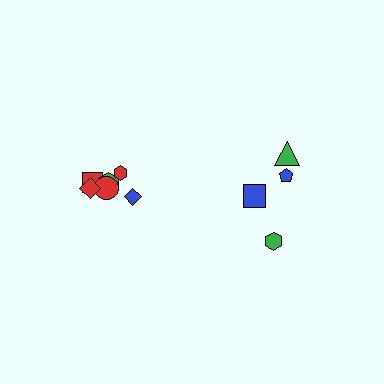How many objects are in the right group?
There are 4 objects.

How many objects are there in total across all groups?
There are 10 objects.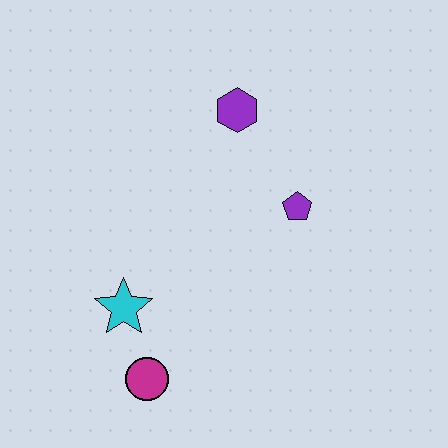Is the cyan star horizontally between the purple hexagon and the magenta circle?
No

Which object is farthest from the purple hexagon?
The magenta circle is farthest from the purple hexagon.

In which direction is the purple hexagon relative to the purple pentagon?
The purple hexagon is above the purple pentagon.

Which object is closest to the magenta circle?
The cyan star is closest to the magenta circle.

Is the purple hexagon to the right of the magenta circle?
Yes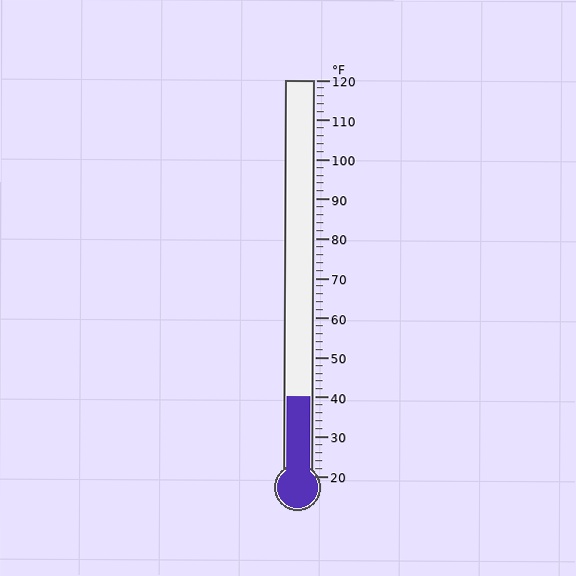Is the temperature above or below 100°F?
The temperature is below 100°F.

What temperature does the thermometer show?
The thermometer shows approximately 40°F.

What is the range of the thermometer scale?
The thermometer scale ranges from 20°F to 120°F.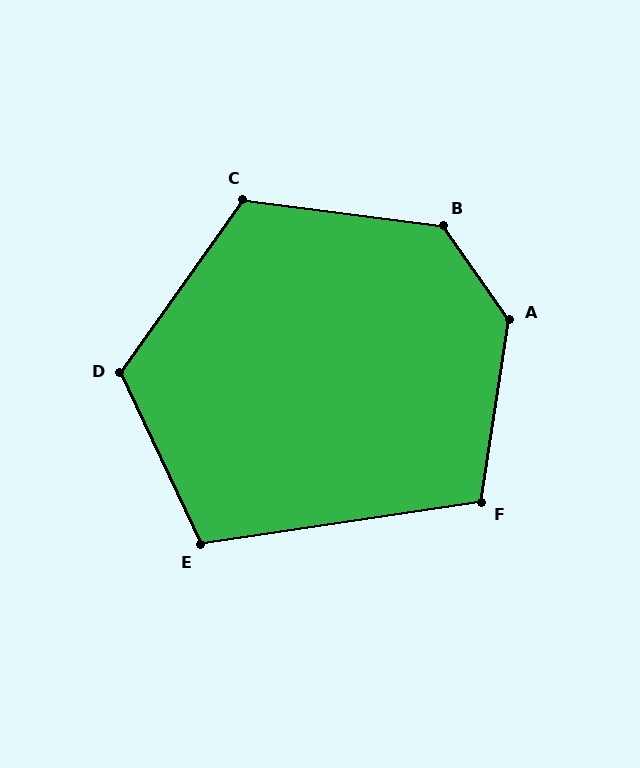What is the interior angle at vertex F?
Approximately 107 degrees (obtuse).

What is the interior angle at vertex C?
Approximately 118 degrees (obtuse).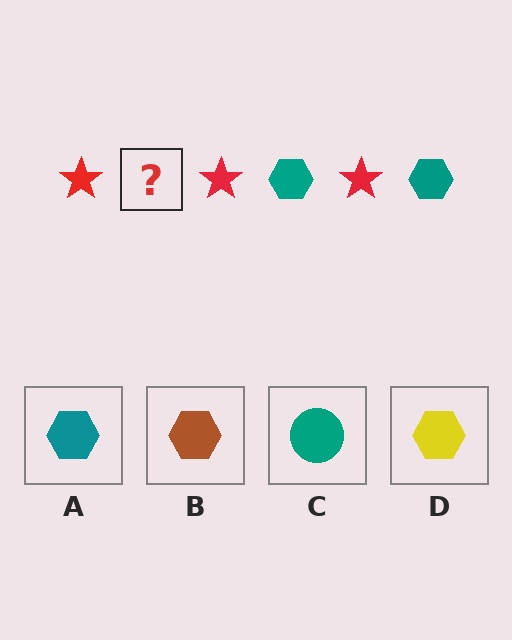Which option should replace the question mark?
Option A.